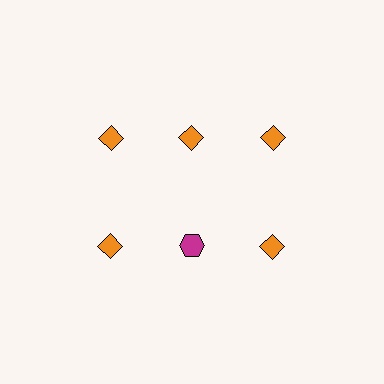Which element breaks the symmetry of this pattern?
The magenta hexagon in the second row, second from left column breaks the symmetry. All other shapes are orange diamonds.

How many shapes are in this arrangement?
There are 6 shapes arranged in a grid pattern.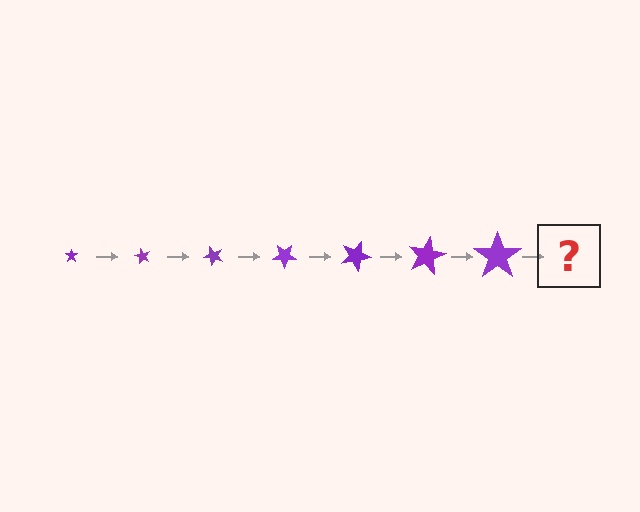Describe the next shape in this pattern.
It should be a star, larger than the previous one and rotated 420 degrees from the start.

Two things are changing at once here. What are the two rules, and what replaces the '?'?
The two rules are that the star grows larger each step and it rotates 60 degrees each step. The '?' should be a star, larger than the previous one and rotated 420 degrees from the start.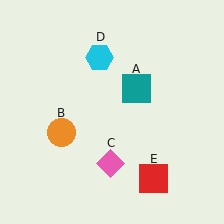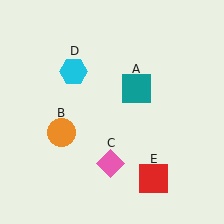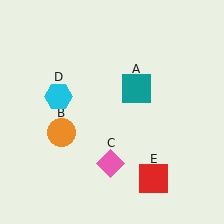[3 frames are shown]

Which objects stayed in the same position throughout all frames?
Teal square (object A) and orange circle (object B) and pink diamond (object C) and red square (object E) remained stationary.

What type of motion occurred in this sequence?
The cyan hexagon (object D) rotated counterclockwise around the center of the scene.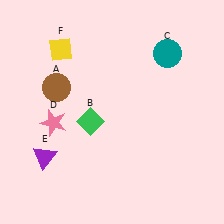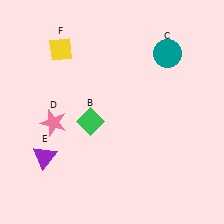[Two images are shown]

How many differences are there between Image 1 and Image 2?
There is 1 difference between the two images.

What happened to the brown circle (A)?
The brown circle (A) was removed in Image 2. It was in the top-left area of Image 1.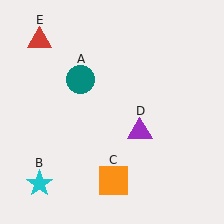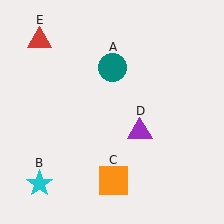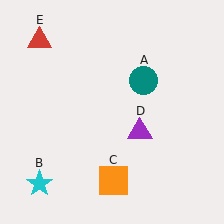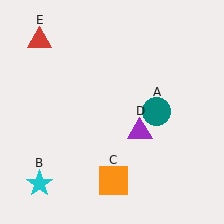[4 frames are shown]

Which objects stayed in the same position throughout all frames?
Cyan star (object B) and orange square (object C) and purple triangle (object D) and red triangle (object E) remained stationary.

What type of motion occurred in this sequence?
The teal circle (object A) rotated clockwise around the center of the scene.